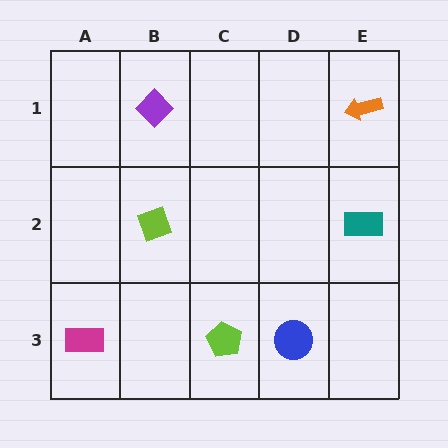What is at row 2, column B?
A lime diamond.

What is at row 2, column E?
A teal rectangle.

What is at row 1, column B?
A purple diamond.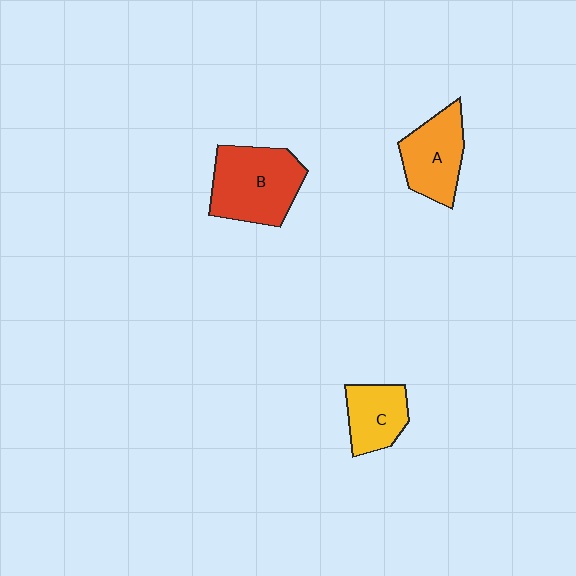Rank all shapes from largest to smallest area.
From largest to smallest: B (red), A (orange), C (yellow).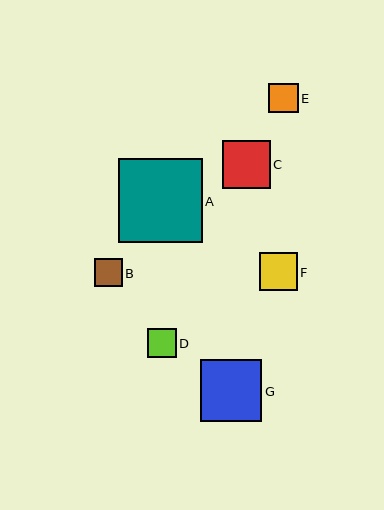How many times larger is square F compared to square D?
Square F is approximately 1.3 times the size of square D.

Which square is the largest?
Square A is the largest with a size of approximately 84 pixels.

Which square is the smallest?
Square B is the smallest with a size of approximately 28 pixels.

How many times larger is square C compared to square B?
Square C is approximately 1.8 times the size of square B.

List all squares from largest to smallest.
From largest to smallest: A, G, C, F, E, D, B.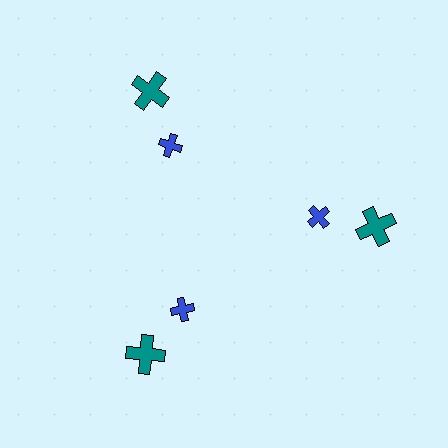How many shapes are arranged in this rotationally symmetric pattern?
There are 6 shapes, arranged in 3 groups of 2.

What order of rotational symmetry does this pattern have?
This pattern has 3-fold rotational symmetry.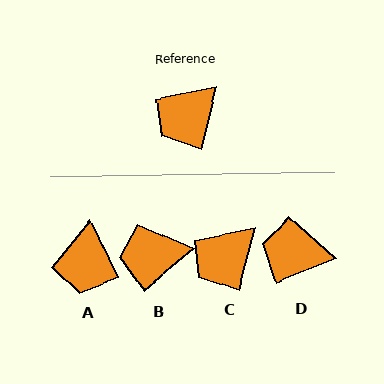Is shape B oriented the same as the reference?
No, it is off by about 36 degrees.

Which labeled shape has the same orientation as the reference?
C.